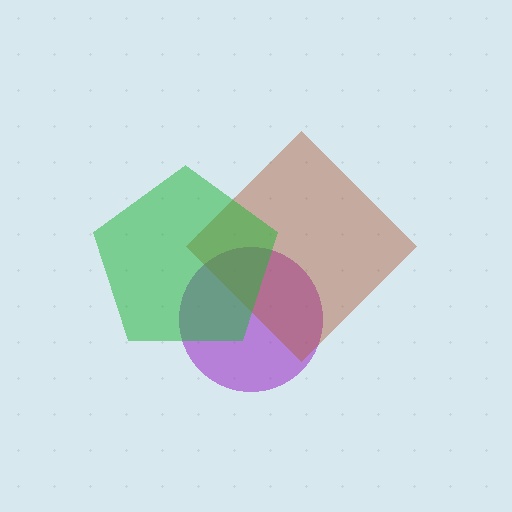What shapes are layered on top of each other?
The layered shapes are: a purple circle, a brown diamond, a green pentagon.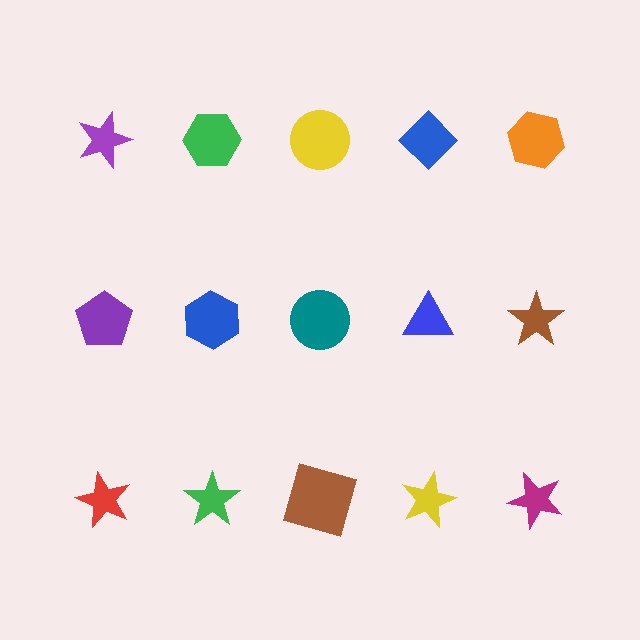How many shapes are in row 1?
5 shapes.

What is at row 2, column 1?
A purple pentagon.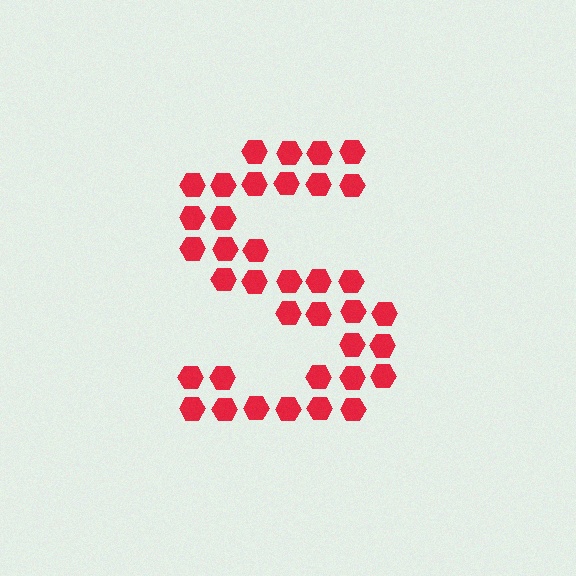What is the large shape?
The large shape is the letter S.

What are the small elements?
The small elements are hexagons.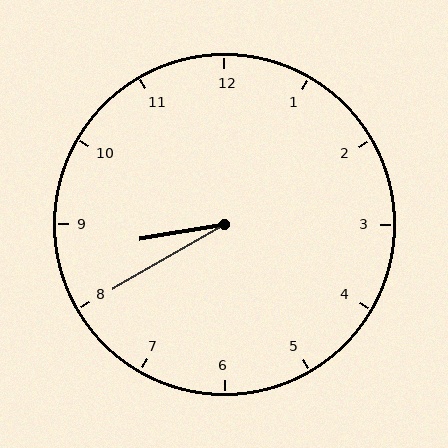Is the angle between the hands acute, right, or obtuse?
It is acute.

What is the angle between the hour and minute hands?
Approximately 20 degrees.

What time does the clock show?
8:40.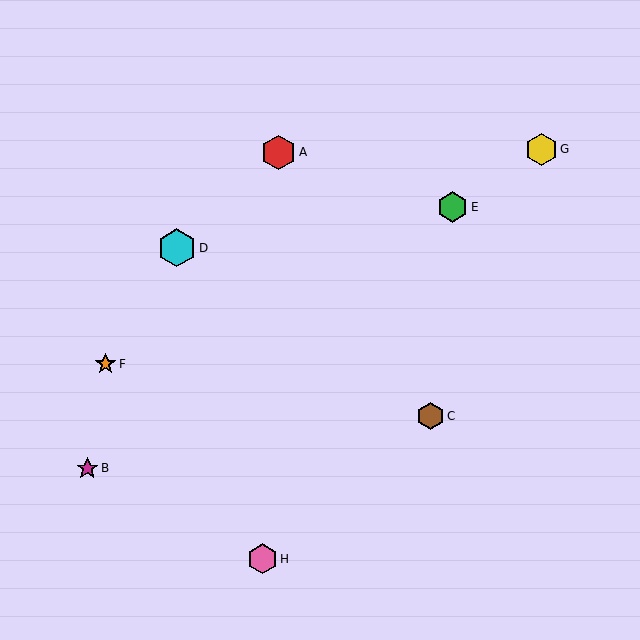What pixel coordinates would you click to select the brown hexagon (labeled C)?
Click at (430, 416) to select the brown hexagon C.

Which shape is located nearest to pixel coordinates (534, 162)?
The yellow hexagon (labeled G) at (541, 149) is nearest to that location.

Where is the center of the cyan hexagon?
The center of the cyan hexagon is at (177, 248).